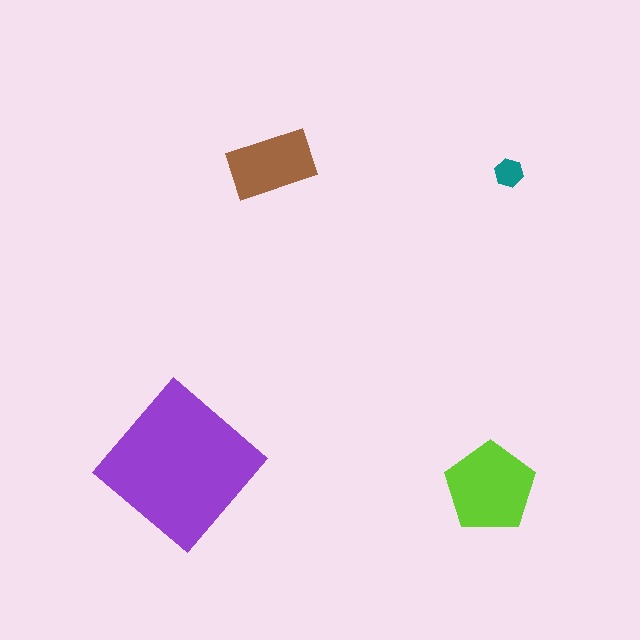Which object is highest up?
The brown rectangle is topmost.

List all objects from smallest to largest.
The teal hexagon, the brown rectangle, the lime pentagon, the purple diamond.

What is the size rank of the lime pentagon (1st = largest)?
2nd.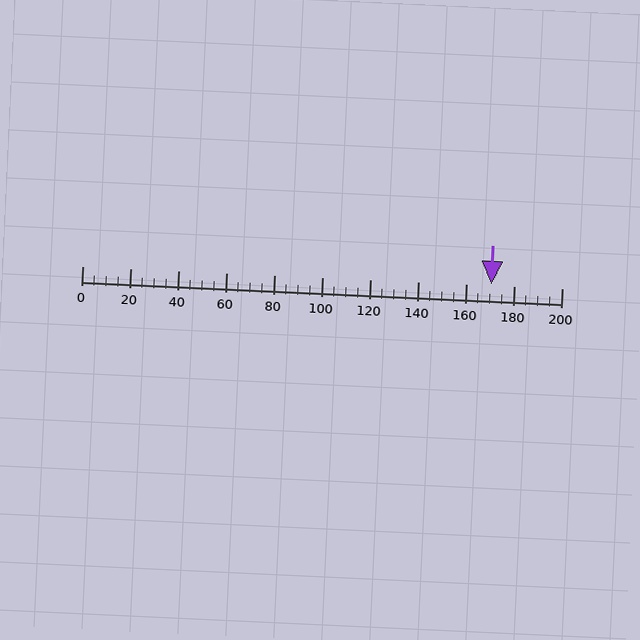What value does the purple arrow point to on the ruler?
The purple arrow points to approximately 171.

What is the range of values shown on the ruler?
The ruler shows values from 0 to 200.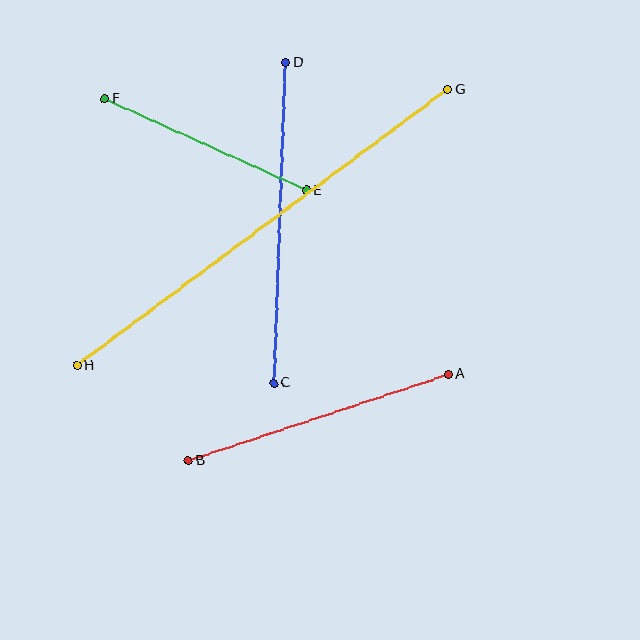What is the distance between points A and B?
The distance is approximately 274 pixels.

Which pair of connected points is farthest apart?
Points G and H are farthest apart.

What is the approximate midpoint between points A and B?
The midpoint is at approximately (318, 417) pixels.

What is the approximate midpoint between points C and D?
The midpoint is at approximately (280, 223) pixels.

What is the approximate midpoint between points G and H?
The midpoint is at approximately (262, 228) pixels.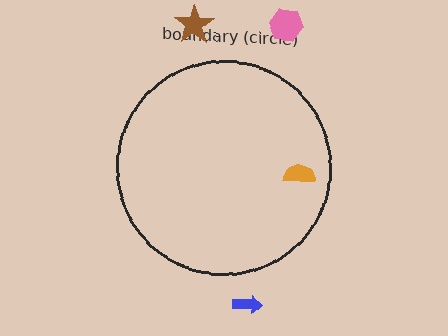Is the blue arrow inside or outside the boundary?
Outside.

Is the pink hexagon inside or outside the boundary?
Outside.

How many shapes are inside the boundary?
1 inside, 3 outside.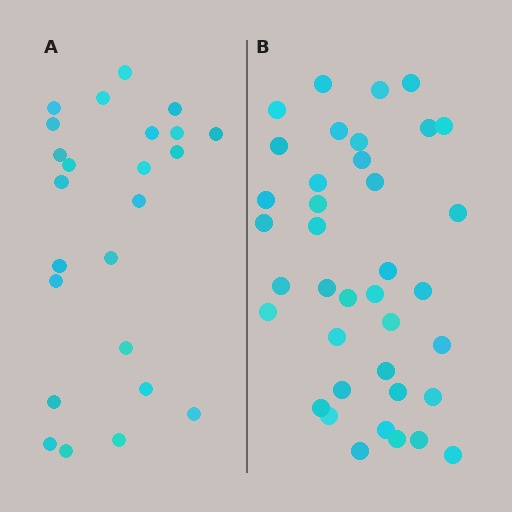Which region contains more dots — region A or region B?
Region B (the right region) has more dots.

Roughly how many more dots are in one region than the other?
Region B has approximately 15 more dots than region A.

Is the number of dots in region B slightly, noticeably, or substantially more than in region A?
Region B has substantially more. The ratio is roughly 1.6 to 1.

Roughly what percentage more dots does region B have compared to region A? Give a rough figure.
About 60% more.